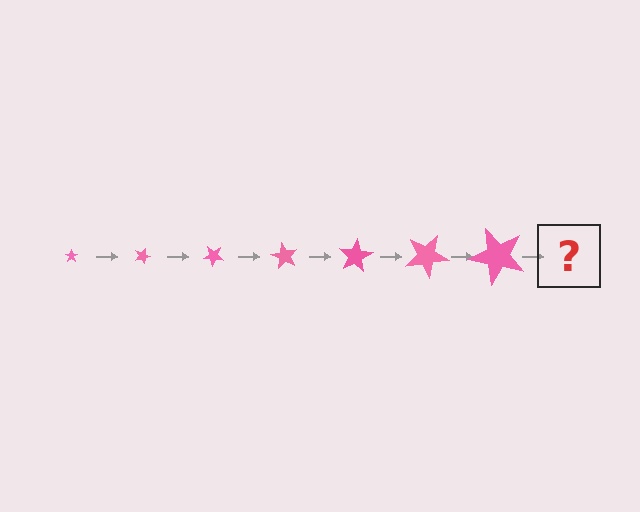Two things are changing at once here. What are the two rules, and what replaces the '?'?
The two rules are that the star grows larger each step and it rotates 20 degrees each step. The '?' should be a star, larger than the previous one and rotated 140 degrees from the start.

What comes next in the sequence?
The next element should be a star, larger than the previous one and rotated 140 degrees from the start.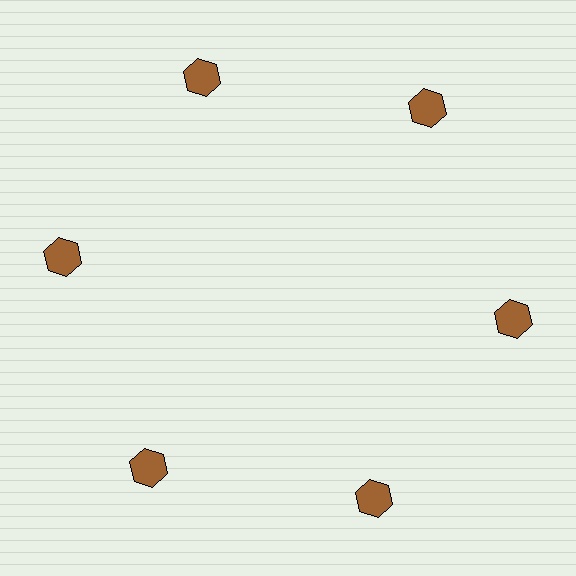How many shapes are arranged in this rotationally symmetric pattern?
There are 6 shapes, arranged in 6 groups of 1.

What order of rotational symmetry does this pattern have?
This pattern has 6-fold rotational symmetry.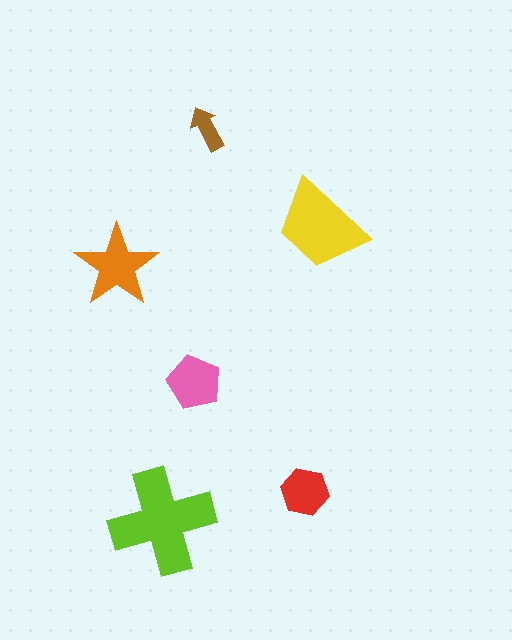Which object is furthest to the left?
The orange star is leftmost.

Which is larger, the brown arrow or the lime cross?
The lime cross.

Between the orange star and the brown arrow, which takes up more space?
The orange star.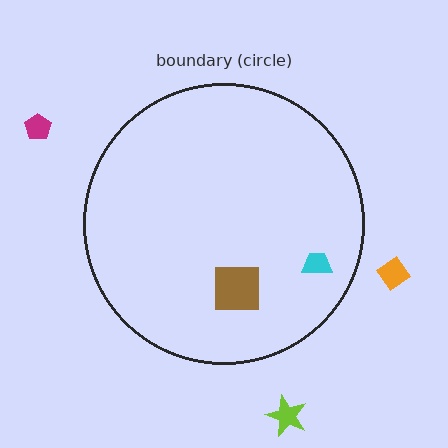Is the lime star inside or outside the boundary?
Outside.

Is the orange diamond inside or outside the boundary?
Outside.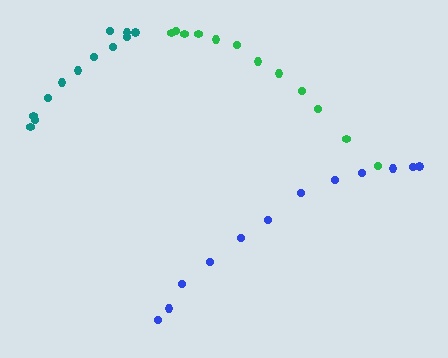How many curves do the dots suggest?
There are 3 distinct paths.